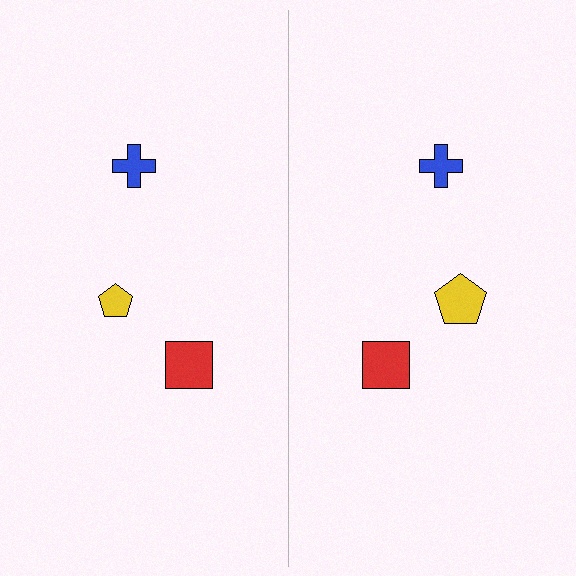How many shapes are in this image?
There are 6 shapes in this image.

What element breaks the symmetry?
The yellow pentagon on the right side has a different size than its mirror counterpart.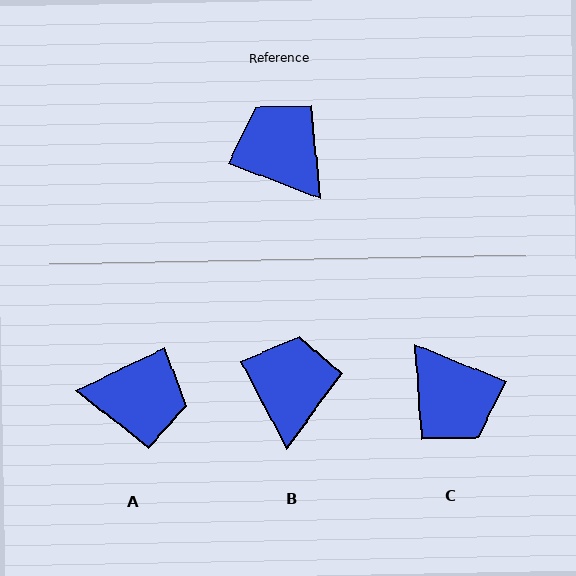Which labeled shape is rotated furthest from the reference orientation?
C, about 179 degrees away.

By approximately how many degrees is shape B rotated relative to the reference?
Approximately 42 degrees clockwise.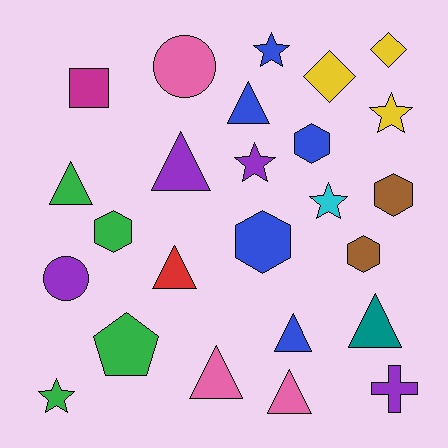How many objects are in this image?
There are 25 objects.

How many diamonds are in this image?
There are 2 diamonds.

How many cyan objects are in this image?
There is 1 cyan object.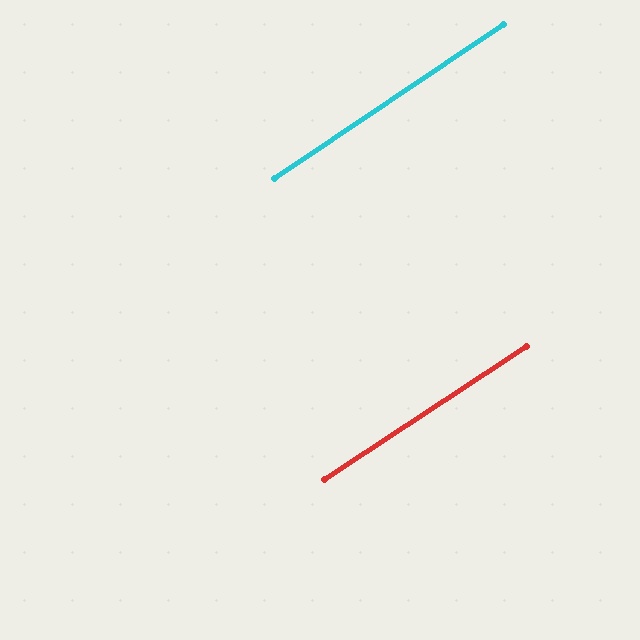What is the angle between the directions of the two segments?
Approximately 1 degree.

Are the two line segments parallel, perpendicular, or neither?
Parallel — their directions differ by only 0.6°.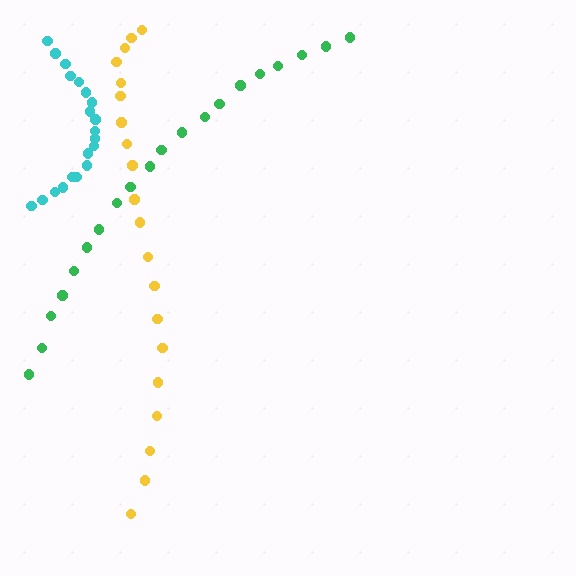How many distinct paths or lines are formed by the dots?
There are 3 distinct paths.